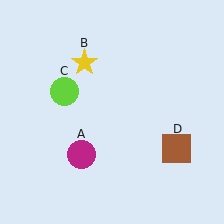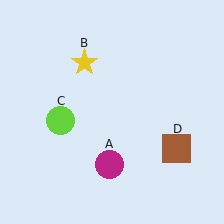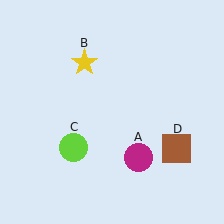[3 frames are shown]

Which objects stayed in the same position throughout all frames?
Yellow star (object B) and brown square (object D) remained stationary.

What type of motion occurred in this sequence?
The magenta circle (object A), lime circle (object C) rotated counterclockwise around the center of the scene.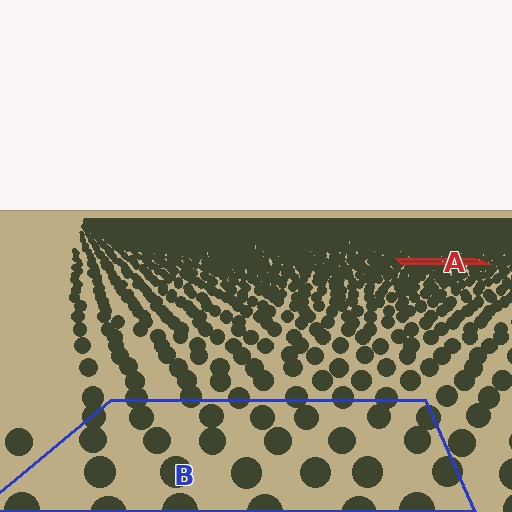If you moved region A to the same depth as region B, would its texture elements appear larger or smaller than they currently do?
They would appear larger. At a closer depth, the same texture elements are projected at a bigger on-screen size.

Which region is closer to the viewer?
Region B is closer. The texture elements there are larger and more spread out.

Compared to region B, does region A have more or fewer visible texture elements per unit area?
Region A has more texture elements per unit area — they are packed more densely because it is farther away.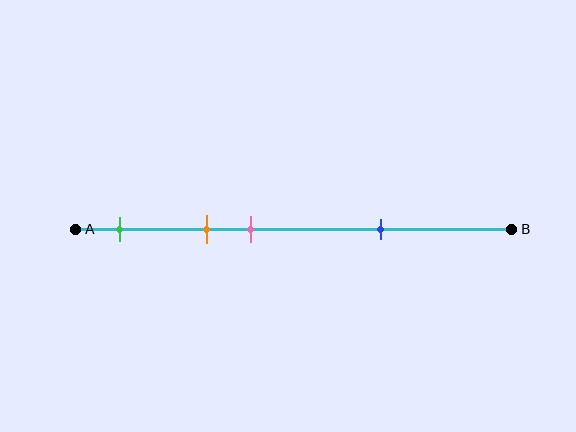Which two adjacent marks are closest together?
The orange and pink marks are the closest adjacent pair.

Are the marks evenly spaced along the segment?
No, the marks are not evenly spaced.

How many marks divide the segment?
There are 4 marks dividing the segment.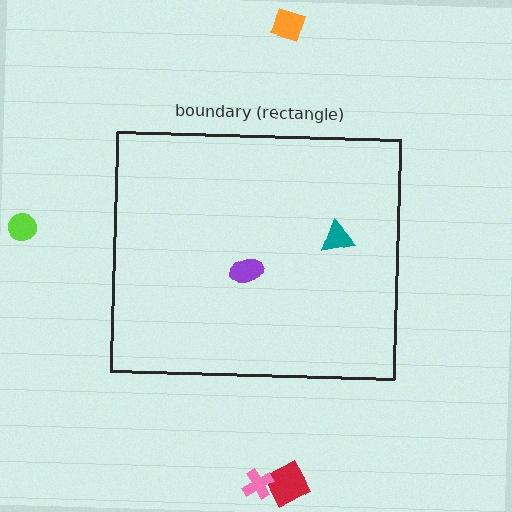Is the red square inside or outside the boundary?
Outside.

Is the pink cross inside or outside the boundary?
Outside.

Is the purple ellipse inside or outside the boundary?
Inside.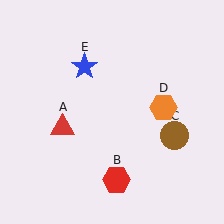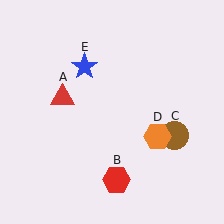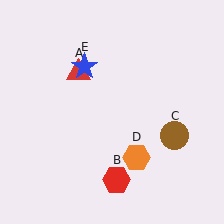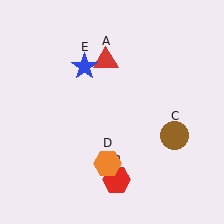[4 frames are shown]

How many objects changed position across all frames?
2 objects changed position: red triangle (object A), orange hexagon (object D).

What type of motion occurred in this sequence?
The red triangle (object A), orange hexagon (object D) rotated clockwise around the center of the scene.